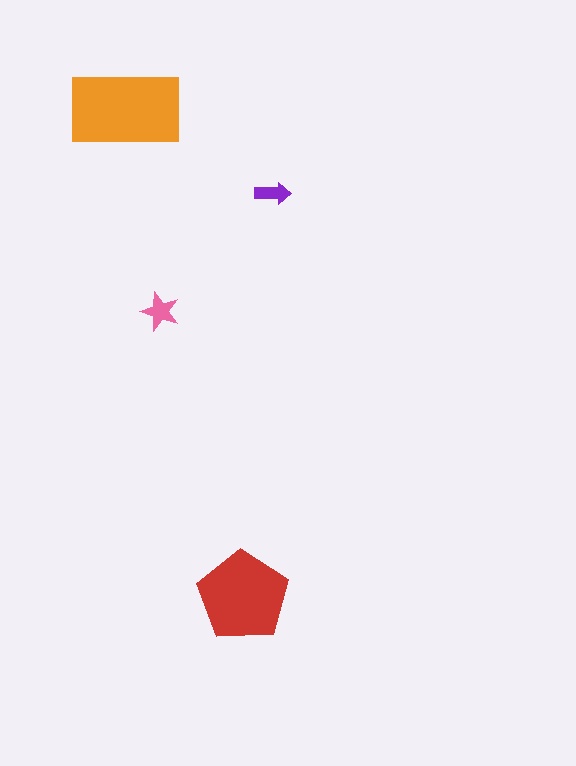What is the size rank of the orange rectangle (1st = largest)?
1st.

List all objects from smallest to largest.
The purple arrow, the pink star, the red pentagon, the orange rectangle.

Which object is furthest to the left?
The orange rectangle is leftmost.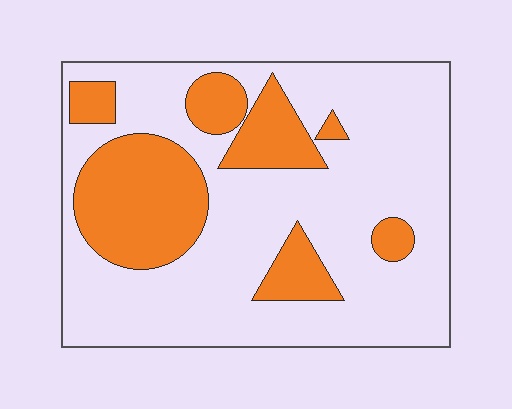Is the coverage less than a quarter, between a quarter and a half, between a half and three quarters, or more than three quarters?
Between a quarter and a half.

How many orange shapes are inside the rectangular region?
7.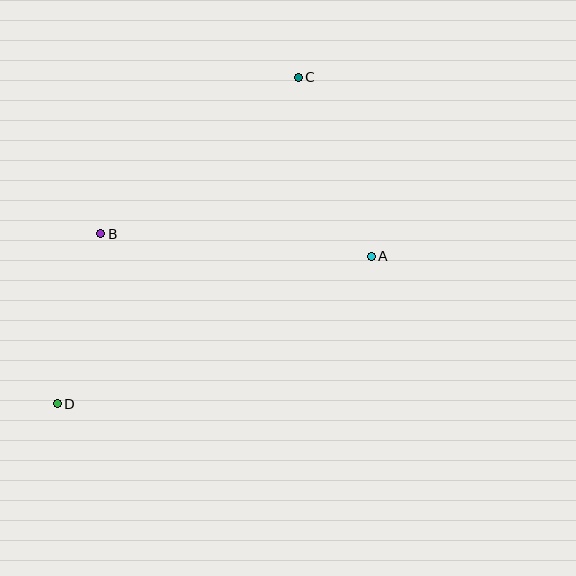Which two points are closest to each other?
Points B and D are closest to each other.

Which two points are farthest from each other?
Points C and D are farthest from each other.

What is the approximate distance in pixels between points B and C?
The distance between B and C is approximately 252 pixels.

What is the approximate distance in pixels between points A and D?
The distance between A and D is approximately 347 pixels.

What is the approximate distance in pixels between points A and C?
The distance between A and C is approximately 193 pixels.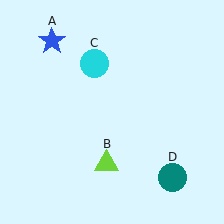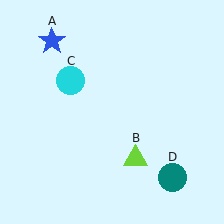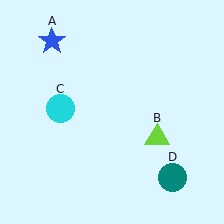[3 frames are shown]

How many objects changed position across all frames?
2 objects changed position: lime triangle (object B), cyan circle (object C).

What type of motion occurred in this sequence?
The lime triangle (object B), cyan circle (object C) rotated counterclockwise around the center of the scene.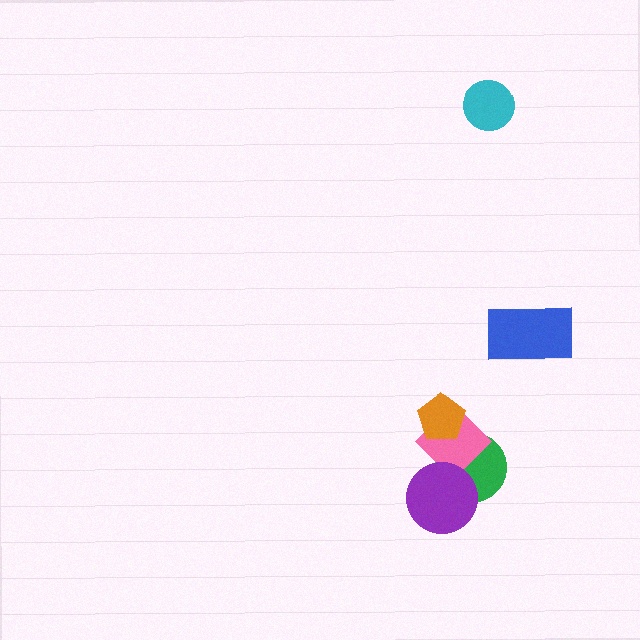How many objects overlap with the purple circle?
2 objects overlap with the purple circle.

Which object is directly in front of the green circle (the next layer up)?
The pink diamond is directly in front of the green circle.